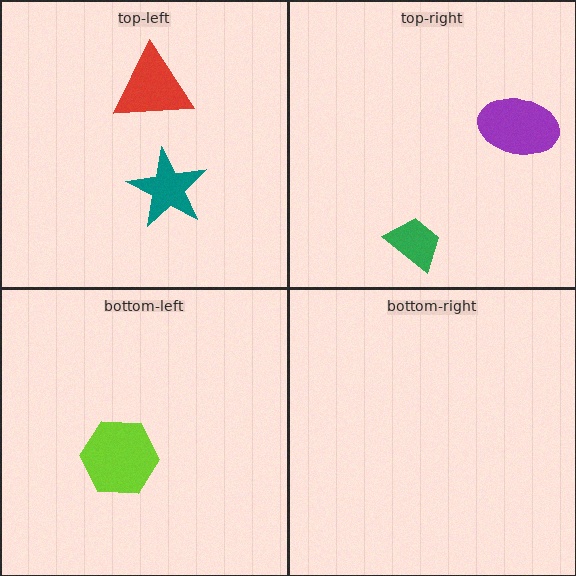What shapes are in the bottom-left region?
The lime hexagon.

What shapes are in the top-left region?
The red triangle, the teal star.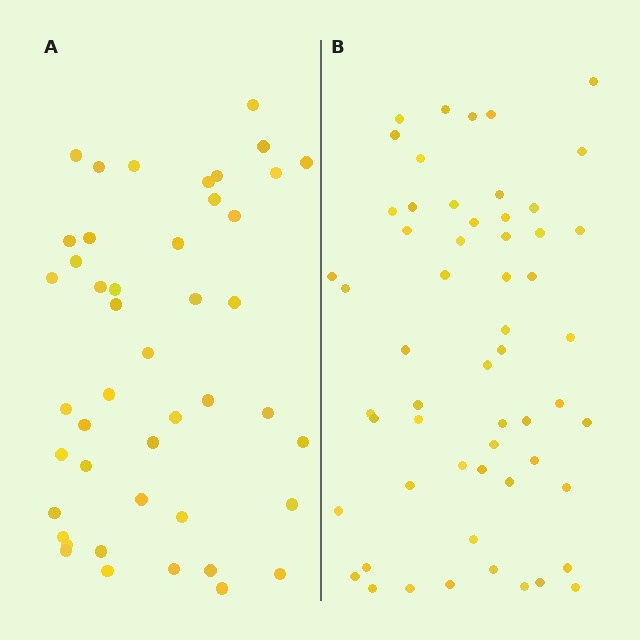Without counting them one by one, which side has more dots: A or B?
Region B (the right region) has more dots.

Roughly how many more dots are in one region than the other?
Region B has roughly 12 or so more dots than region A.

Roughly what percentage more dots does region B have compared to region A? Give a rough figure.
About 25% more.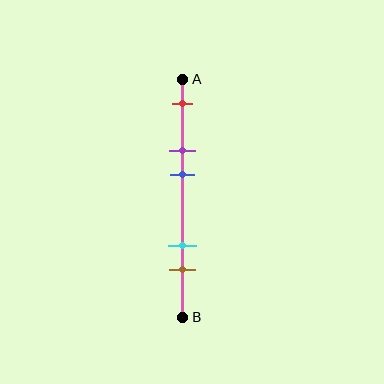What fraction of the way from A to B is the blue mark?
The blue mark is approximately 40% (0.4) of the way from A to B.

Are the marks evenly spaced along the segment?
No, the marks are not evenly spaced.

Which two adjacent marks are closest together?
The purple and blue marks are the closest adjacent pair.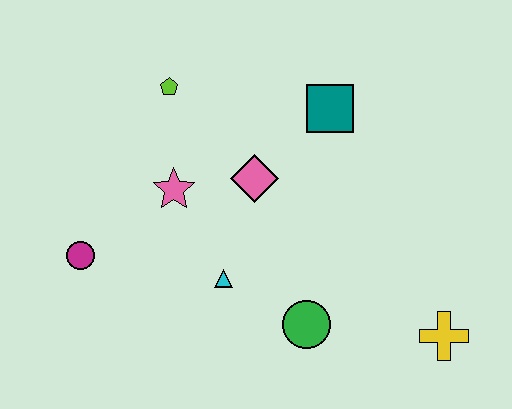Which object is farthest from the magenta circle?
The yellow cross is farthest from the magenta circle.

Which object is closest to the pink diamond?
The pink star is closest to the pink diamond.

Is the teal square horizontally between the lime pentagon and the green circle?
No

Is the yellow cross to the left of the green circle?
No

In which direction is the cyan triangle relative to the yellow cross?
The cyan triangle is to the left of the yellow cross.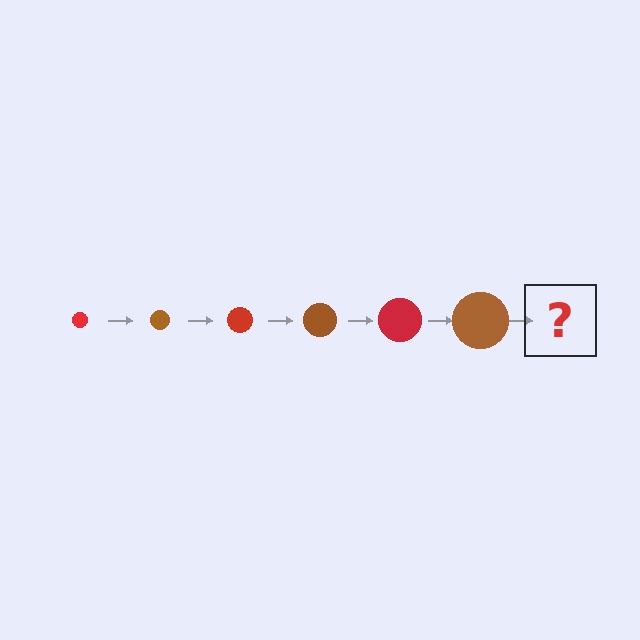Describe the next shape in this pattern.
It should be a red circle, larger than the previous one.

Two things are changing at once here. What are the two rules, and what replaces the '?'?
The two rules are that the circle grows larger each step and the color cycles through red and brown. The '?' should be a red circle, larger than the previous one.